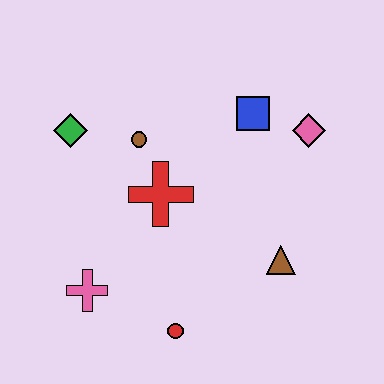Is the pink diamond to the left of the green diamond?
No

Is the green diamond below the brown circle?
No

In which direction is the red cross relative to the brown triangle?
The red cross is to the left of the brown triangle.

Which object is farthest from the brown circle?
The red circle is farthest from the brown circle.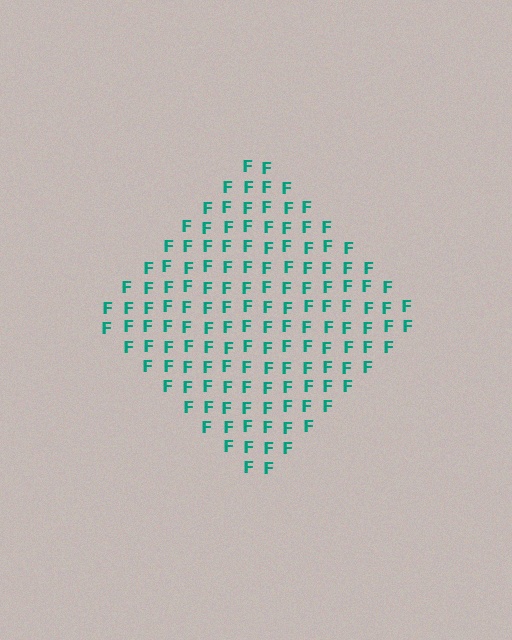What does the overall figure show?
The overall figure shows a diamond.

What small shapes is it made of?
It is made of small letter F's.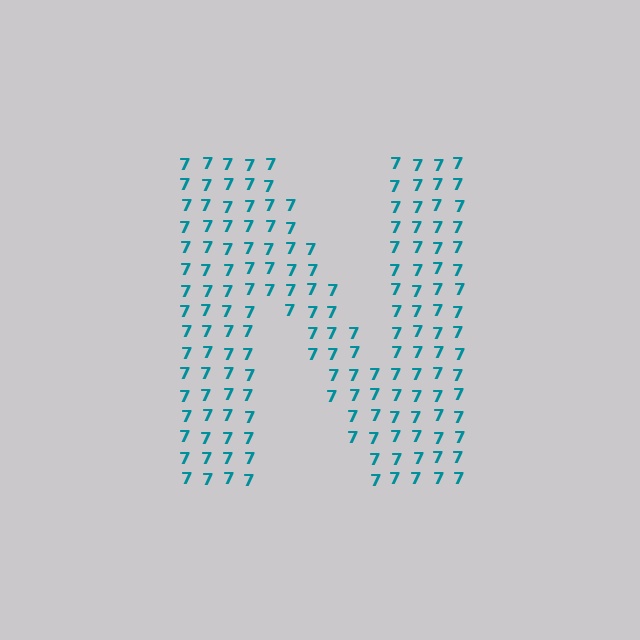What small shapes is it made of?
It is made of small digit 7's.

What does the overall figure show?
The overall figure shows the letter N.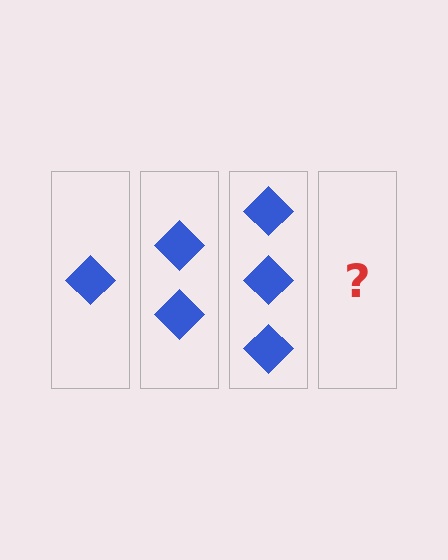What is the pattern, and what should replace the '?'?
The pattern is that each step adds one more diamond. The '?' should be 4 diamonds.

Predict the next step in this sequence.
The next step is 4 diamonds.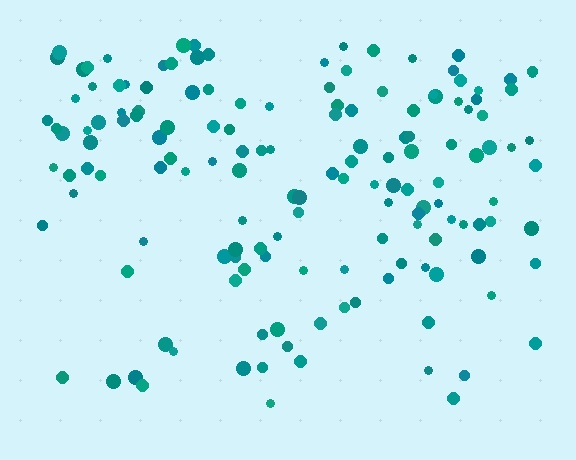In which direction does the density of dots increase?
From bottom to top, with the top side densest.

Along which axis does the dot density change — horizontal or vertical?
Vertical.